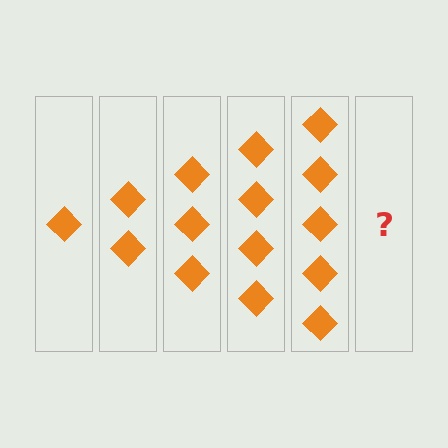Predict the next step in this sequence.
The next step is 6 diamonds.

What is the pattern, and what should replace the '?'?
The pattern is that each step adds one more diamond. The '?' should be 6 diamonds.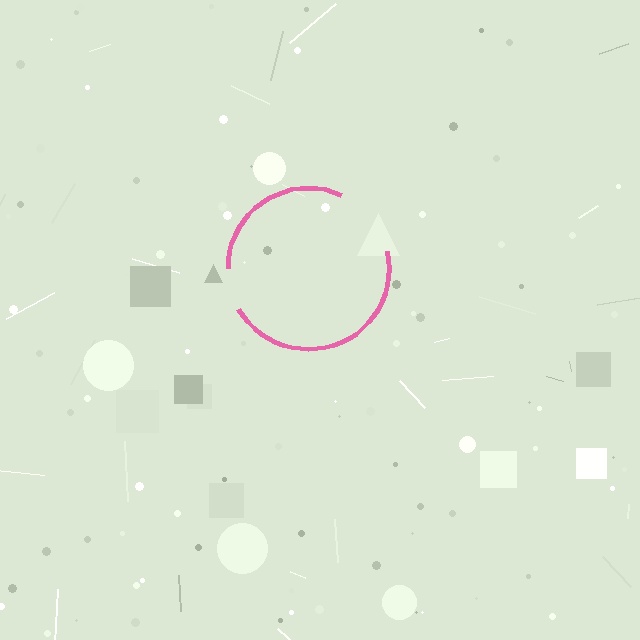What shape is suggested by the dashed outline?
The dashed outline suggests a circle.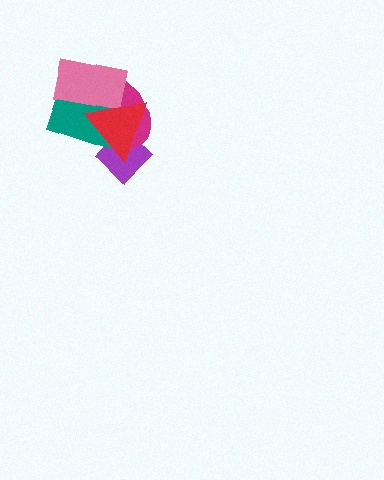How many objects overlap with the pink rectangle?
3 objects overlap with the pink rectangle.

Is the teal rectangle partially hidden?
Yes, it is partially covered by another shape.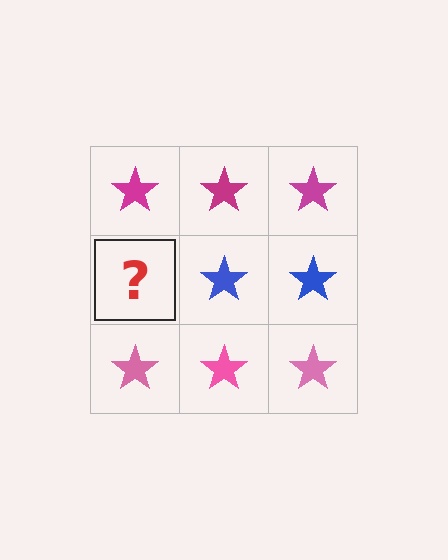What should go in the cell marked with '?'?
The missing cell should contain a blue star.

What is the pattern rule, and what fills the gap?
The rule is that each row has a consistent color. The gap should be filled with a blue star.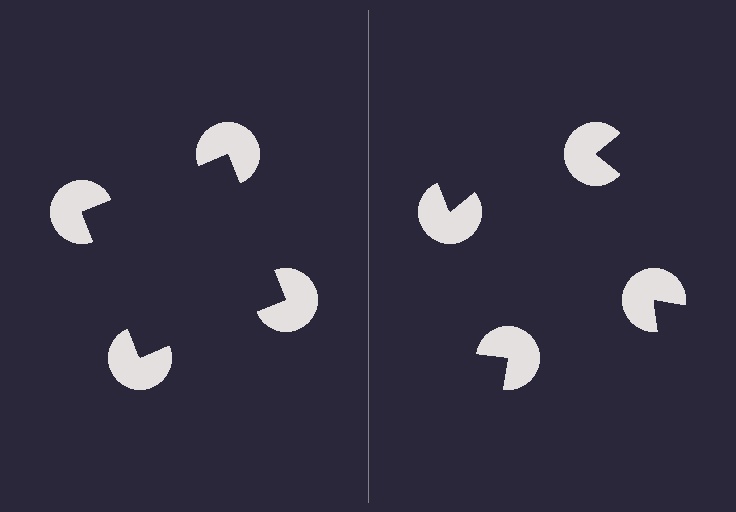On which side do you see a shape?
An illusory square appears on the left side. On the right side the wedge cuts are rotated, so no coherent shape forms.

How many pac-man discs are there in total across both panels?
8 — 4 on each side.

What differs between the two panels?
The pac-man discs are positioned identically on both sides; only the wedge orientations differ. On the left they align to a square; on the right they are misaligned.